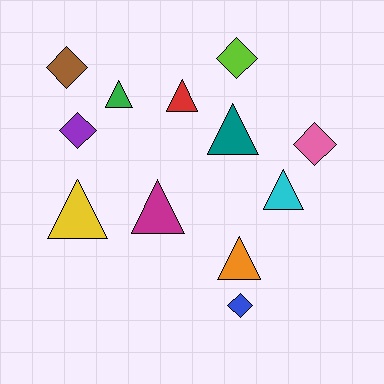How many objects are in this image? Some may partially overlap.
There are 12 objects.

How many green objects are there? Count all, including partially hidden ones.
There is 1 green object.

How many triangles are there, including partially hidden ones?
There are 7 triangles.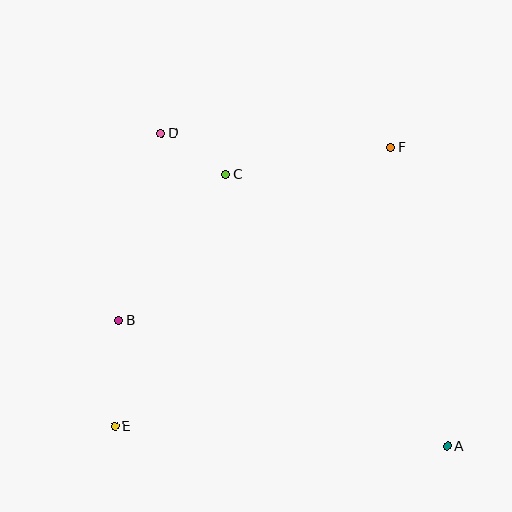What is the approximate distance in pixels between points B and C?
The distance between B and C is approximately 181 pixels.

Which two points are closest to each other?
Points C and D are closest to each other.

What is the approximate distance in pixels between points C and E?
The distance between C and E is approximately 275 pixels.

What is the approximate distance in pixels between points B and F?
The distance between B and F is approximately 323 pixels.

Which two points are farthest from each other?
Points A and D are farthest from each other.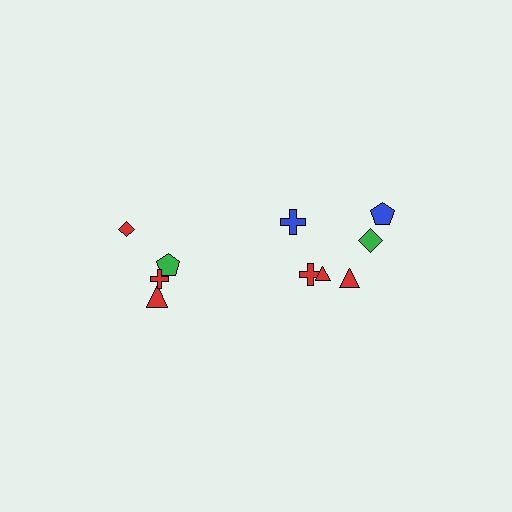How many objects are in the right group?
There are 6 objects.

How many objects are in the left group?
There are 4 objects.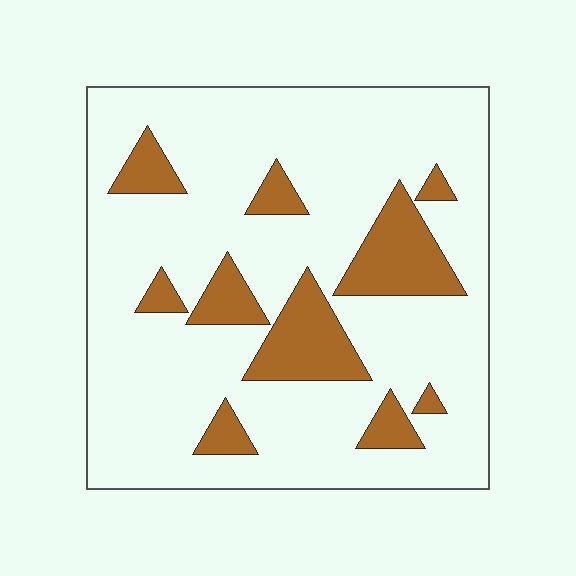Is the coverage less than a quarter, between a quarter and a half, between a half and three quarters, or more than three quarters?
Less than a quarter.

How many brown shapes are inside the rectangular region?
10.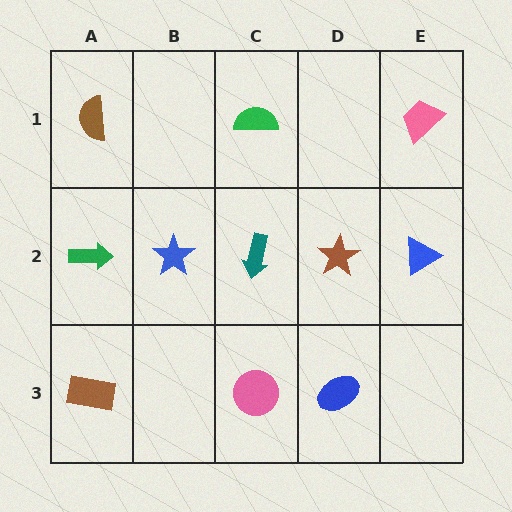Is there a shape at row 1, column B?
No, that cell is empty.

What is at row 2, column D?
A brown star.